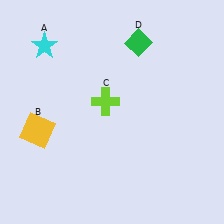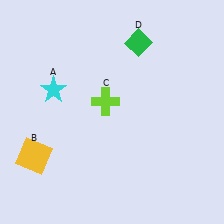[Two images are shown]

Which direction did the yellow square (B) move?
The yellow square (B) moved down.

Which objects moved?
The objects that moved are: the cyan star (A), the yellow square (B).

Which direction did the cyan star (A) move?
The cyan star (A) moved down.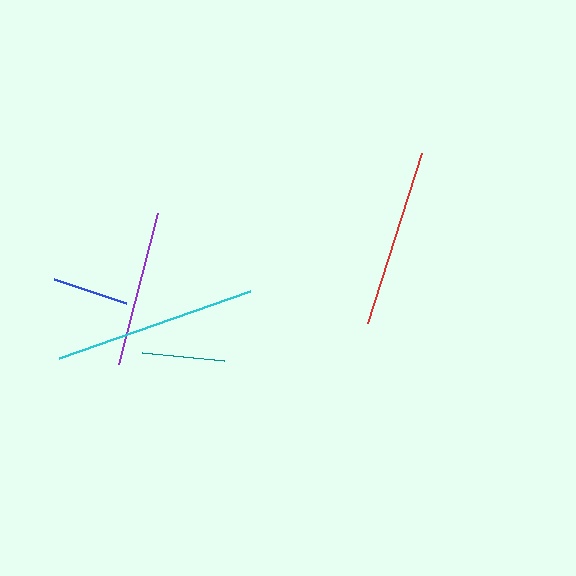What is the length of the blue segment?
The blue segment is approximately 77 pixels long.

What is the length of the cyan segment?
The cyan segment is approximately 202 pixels long.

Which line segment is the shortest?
The blue line is the shortest at approximately 77 pixels.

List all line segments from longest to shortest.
From longest to shortest: cyan, red, purple, teal, blue.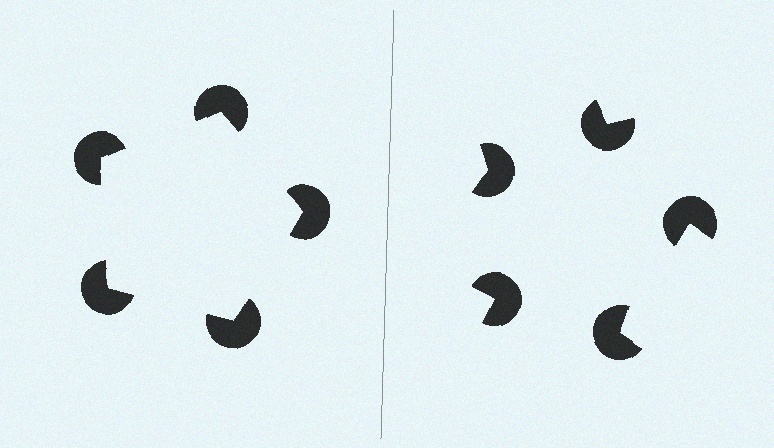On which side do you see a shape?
An illusory pentagon appears on the left side. On the right side the wedge cuts are rotated, so no coherent shape forms.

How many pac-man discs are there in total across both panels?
10 — 5 on each side.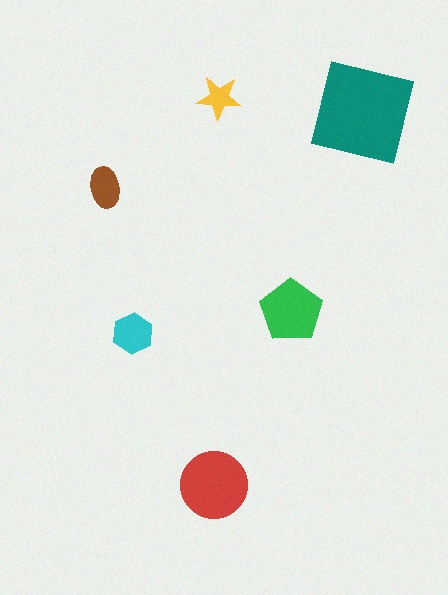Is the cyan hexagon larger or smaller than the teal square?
Smaller.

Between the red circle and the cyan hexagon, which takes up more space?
The red circle.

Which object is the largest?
The teal square.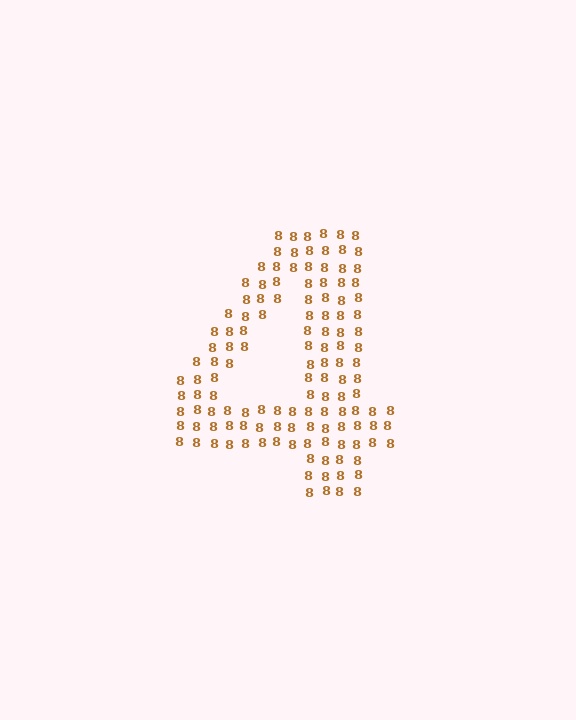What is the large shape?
The large shape is the digit 4.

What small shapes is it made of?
It is made of small digit 8's.